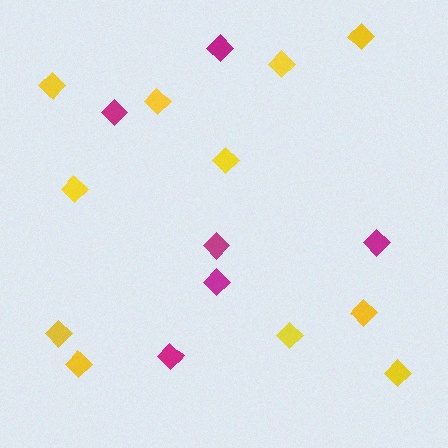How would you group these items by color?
There are 2 groups: one group of magenta diamonds (6) and one group of yellow diamonds (11).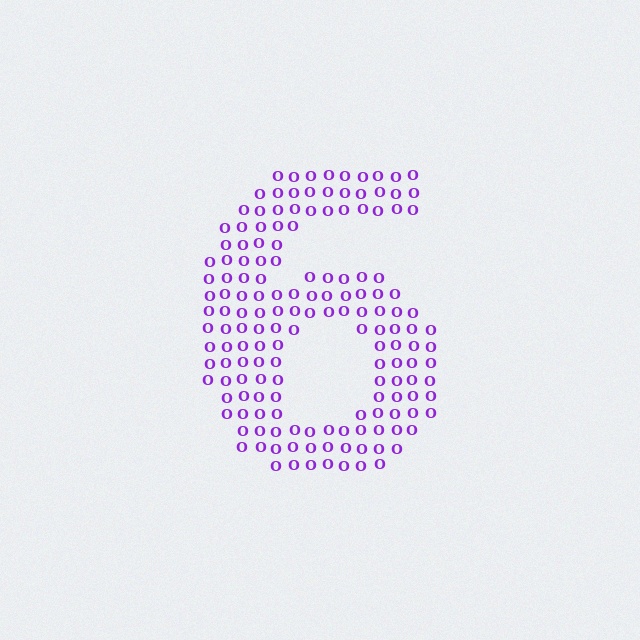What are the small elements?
The small elements are letter O's.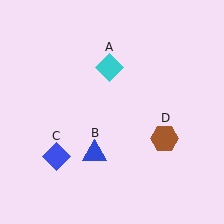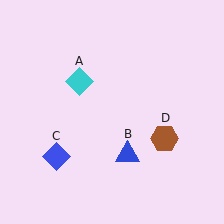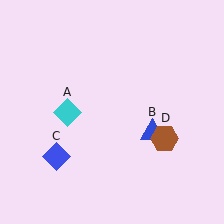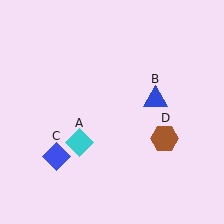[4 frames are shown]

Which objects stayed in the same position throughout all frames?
Blue diamond (object C) and brown hexagon (object D) remained stationary.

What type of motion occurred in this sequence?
The cyan diamond (object A), blue triangle (object B) rotated counterclockwise around the center of the scene.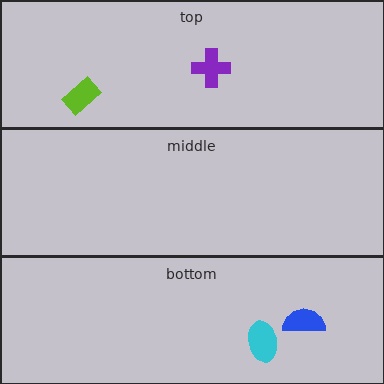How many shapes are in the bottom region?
2.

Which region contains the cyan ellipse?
The bottom region.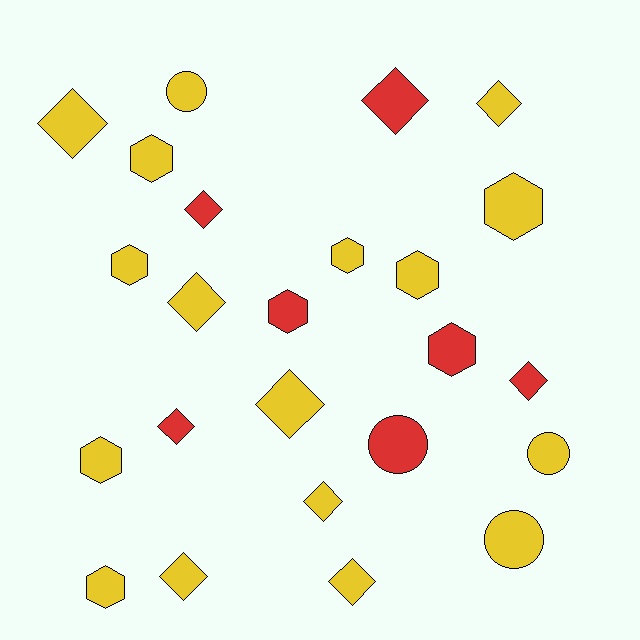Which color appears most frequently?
Yellow, with 17 objects.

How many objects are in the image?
There are 24 objects.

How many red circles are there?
There is 1 red circle.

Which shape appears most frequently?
Diamond, with 11 objects.